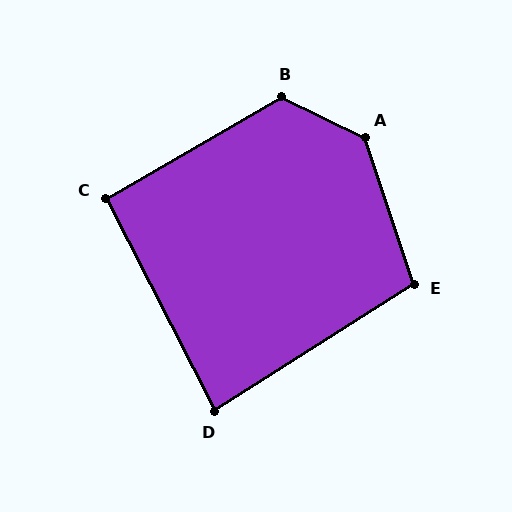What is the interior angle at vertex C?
Approximately 93 degrees (approximately right).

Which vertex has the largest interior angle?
A, at approximately 134 degrees.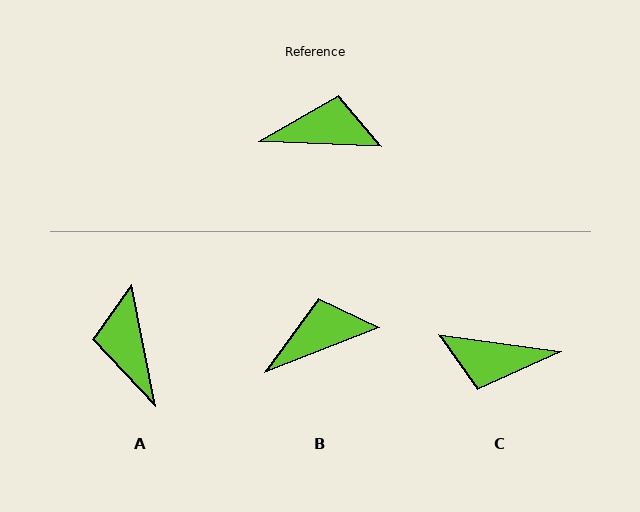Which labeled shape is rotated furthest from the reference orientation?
C, about 174 degrees away.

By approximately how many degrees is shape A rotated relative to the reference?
Approximately 103 degrees counter-clockwise.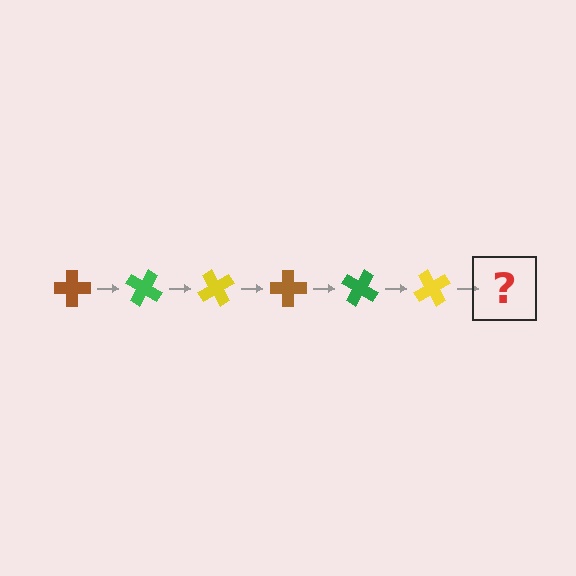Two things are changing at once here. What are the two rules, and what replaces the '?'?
The two rules are that it rotates 30 degrees each step and the color cycles through brown, green, and yellow. The '?' should be a brown cross, rotated 180 degrees from the start.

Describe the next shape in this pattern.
It should be a brown cross, rotated 180 degrees from the start.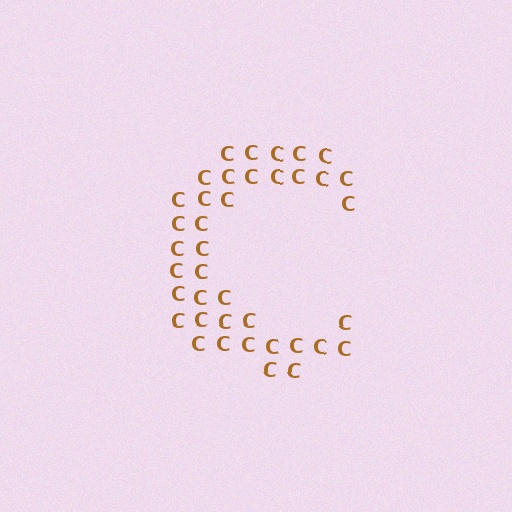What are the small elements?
The small elements are letter C's.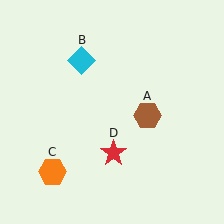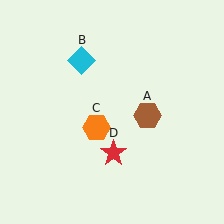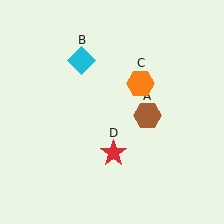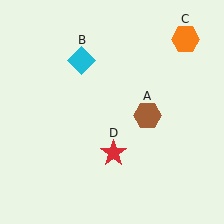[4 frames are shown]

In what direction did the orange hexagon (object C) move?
The orange hexagon (object C) moved up and to the right.